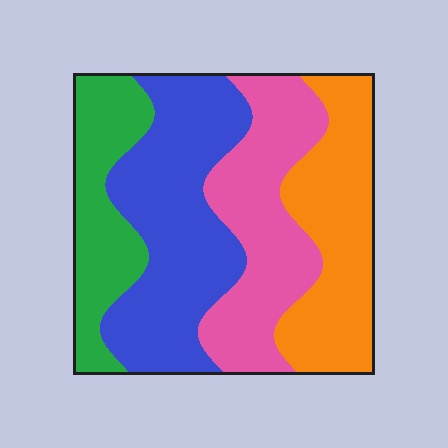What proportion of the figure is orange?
Orange takes up about one quarter (1/4) of the figure.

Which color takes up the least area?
Green, at roughly 20%.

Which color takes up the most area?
Blue, at roughly 30%.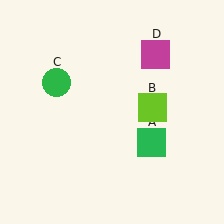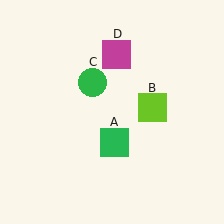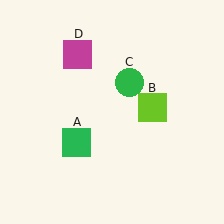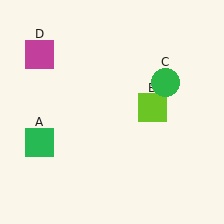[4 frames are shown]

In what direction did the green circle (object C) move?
The green circle (object C) moved right.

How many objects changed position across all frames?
3 objects changed position: green square (object A), green circle (object C), magenta square (object D).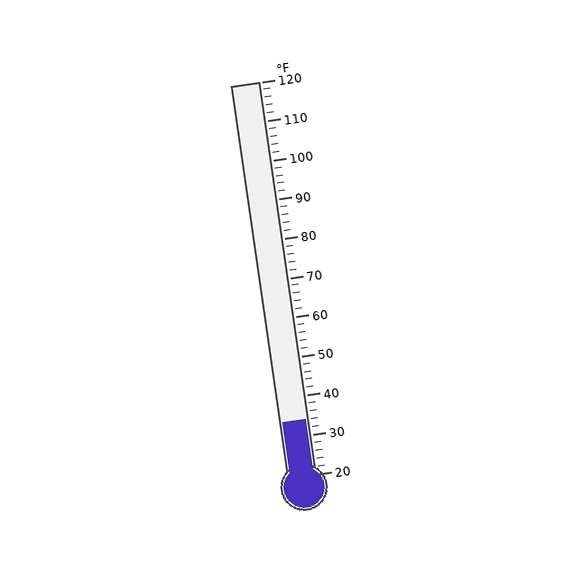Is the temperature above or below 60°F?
The temperature is below 60°F.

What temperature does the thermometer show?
The thermometer shows approximately 34°F.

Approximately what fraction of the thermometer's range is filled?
The thermometer is filled to approximately 15% of its range.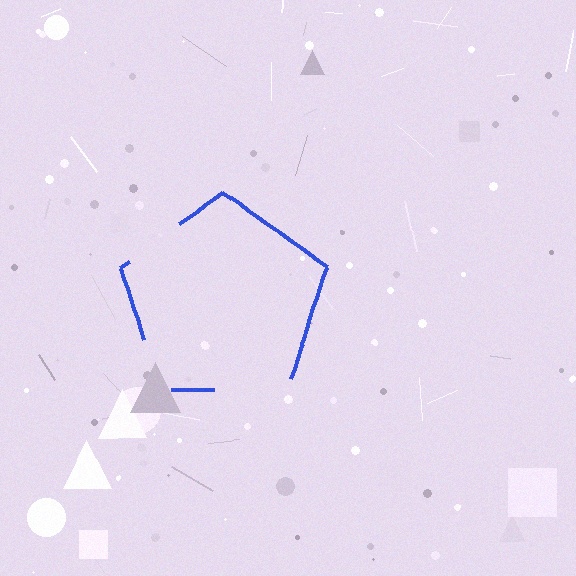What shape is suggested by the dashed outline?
The dashed outline suggests a pentagon.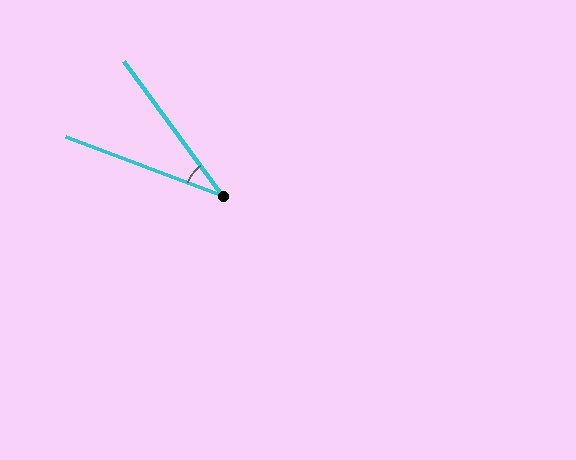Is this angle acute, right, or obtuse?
It is acute.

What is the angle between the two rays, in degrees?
Approximately 33 degrees.